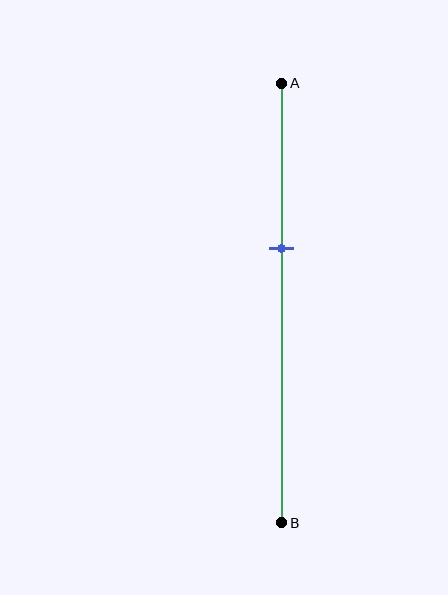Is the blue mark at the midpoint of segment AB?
No, the mark is at about 40% from A, not at the 50% midpoint.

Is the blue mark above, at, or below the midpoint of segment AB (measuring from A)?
The blue mark is above the midpoint of segment AB.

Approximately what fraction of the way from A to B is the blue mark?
The blue mark is approximately 40% of the way from A to B.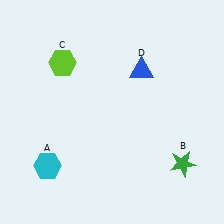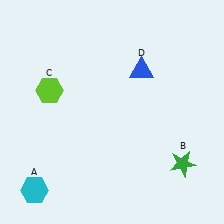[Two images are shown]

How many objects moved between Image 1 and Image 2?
2 objects moved between the two images.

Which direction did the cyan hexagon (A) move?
The cyan hexagon (A) moved down.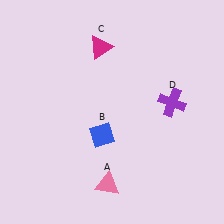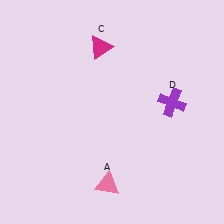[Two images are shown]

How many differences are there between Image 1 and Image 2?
There is 1 difference between the two images.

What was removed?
The blue diamond (B) was removed in Image 2.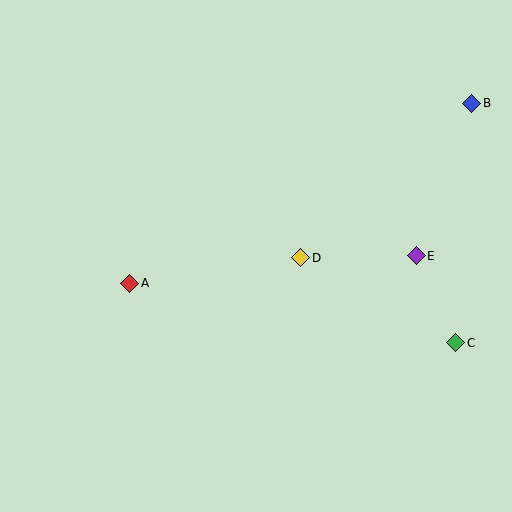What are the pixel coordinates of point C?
Point C is at (456, 343).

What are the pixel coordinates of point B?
Point B is at (472, 103).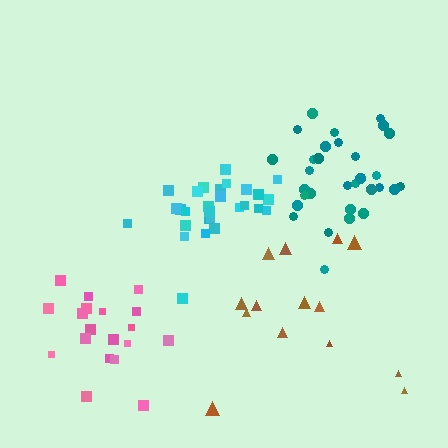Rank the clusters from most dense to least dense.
cyan, teal, pink, brown.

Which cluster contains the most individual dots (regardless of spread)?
Teal (32).